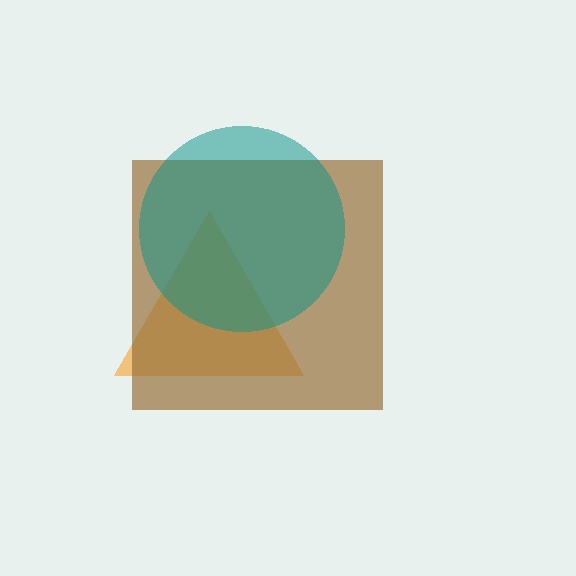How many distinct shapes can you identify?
There are 3 distinct shapes: an orange triangle, a brown square, a teal circle.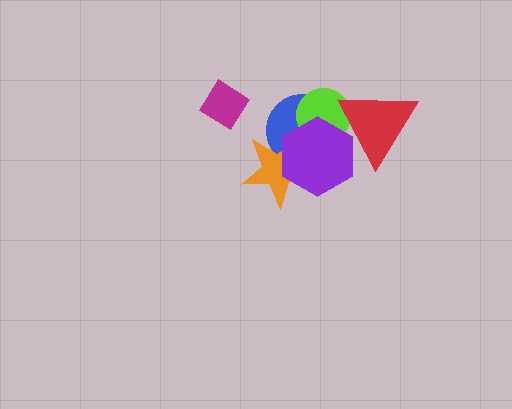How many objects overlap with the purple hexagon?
4 objects overlap with the purple hexagon.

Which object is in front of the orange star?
The purple hexagon is in front of the orange star.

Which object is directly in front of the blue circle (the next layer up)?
The lime circle is directly in front of the blue circle.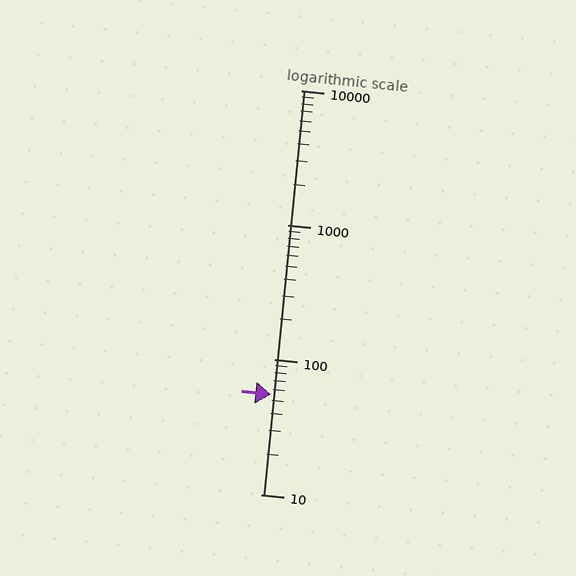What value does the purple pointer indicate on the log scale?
The pointer indicates approximately 55.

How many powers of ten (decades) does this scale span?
The scale spans 3 decades, from 10 to 10000.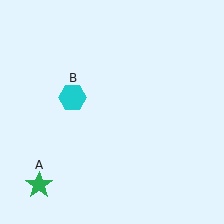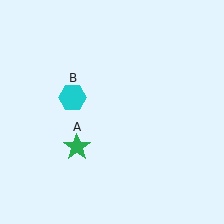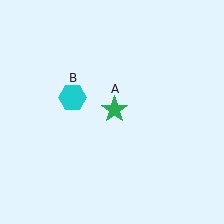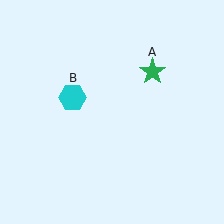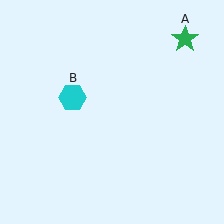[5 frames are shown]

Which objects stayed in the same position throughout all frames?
Cyan hexagon (object B) remained stationary.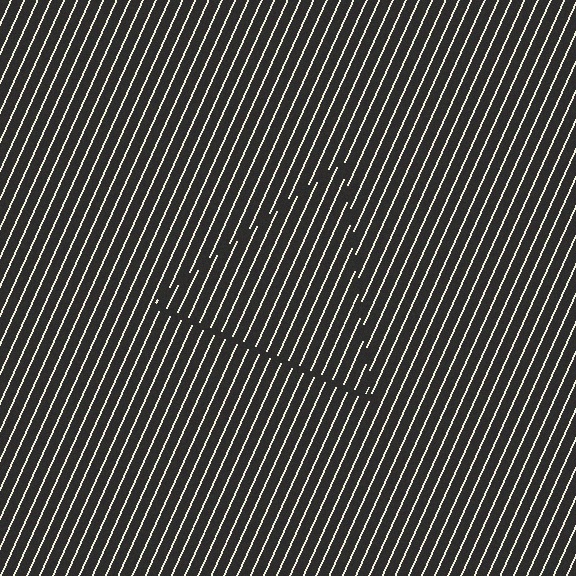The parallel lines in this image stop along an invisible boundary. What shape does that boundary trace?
An illusory triangle. The interior of the shape contains the same grating, shifted by half a period — the contour is defined by the phase discontinuity where line-ends from the inner and outer gratings abut.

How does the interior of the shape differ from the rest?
The interior of the shape contains the same grating, shifted by half a period — the contour is defined by the phase discontinuity where line-ends from the inner and outer gratings abut.